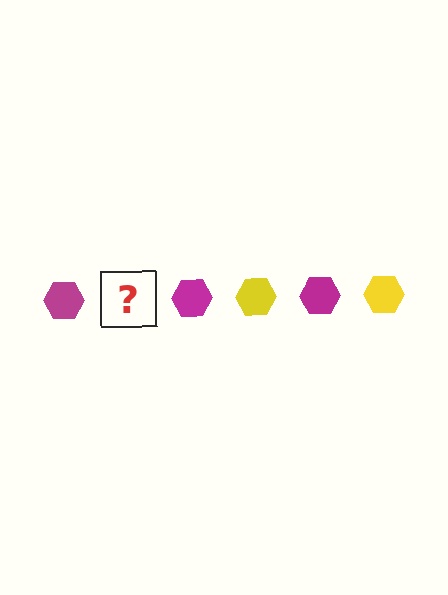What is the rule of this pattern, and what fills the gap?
The rule is that the pattern cycles through magenta, yellow hexagons. The gap should be filled with a yellow hexagon.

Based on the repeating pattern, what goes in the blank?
The blank should be a yellow hexagon.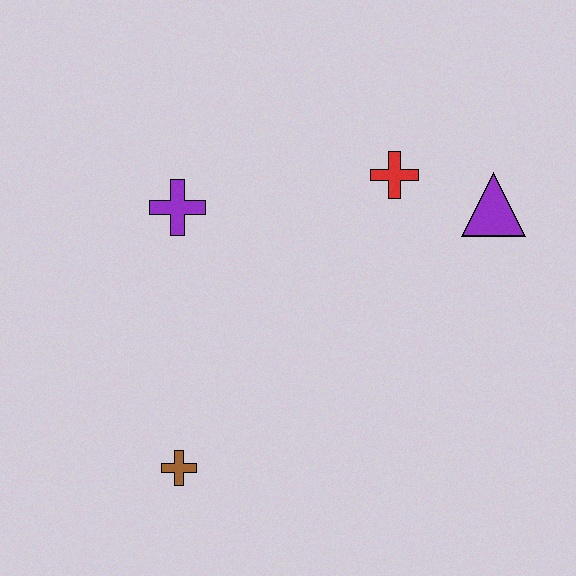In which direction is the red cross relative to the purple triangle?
The red cross is to the left of the purple triangle.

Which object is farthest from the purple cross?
The purple triangle is farthest from the purple cross.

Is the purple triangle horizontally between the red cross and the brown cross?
No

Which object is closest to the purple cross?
The red cross is closest to the purple cross.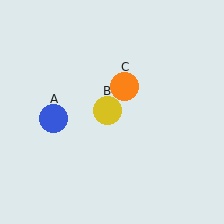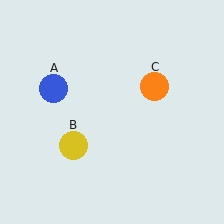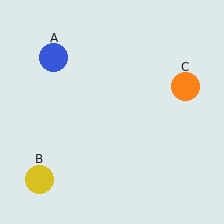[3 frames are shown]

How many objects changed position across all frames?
3 objects changed position: blue circle (object A), yellow circle (object B), orange circle (object C).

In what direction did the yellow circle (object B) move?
The yellow circle (object B) moved down and to the left.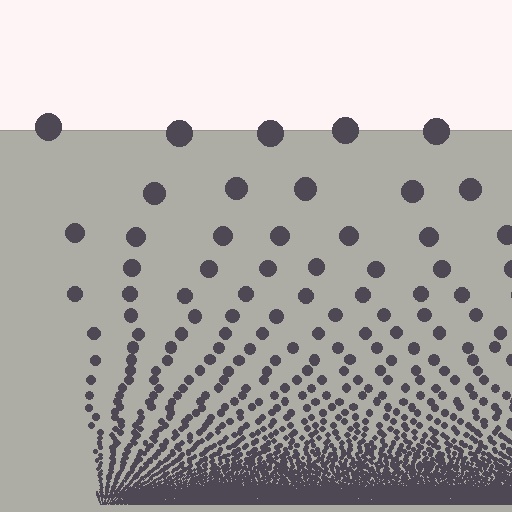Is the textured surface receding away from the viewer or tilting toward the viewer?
The surface appears to tilt toward the viewer. Texture elements get larger and sparser toward the top.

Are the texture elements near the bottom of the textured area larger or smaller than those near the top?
Smaller. The gradient is inverted — elements near the bottom are smaller and denser.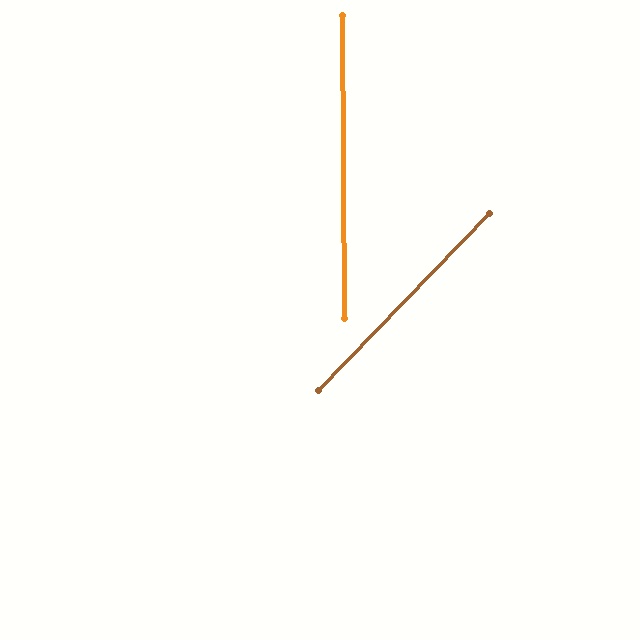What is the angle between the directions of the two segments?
Approximately 44 degrees.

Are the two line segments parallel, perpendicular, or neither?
Neither parallel nor perpendicular — they differ by about 44°.